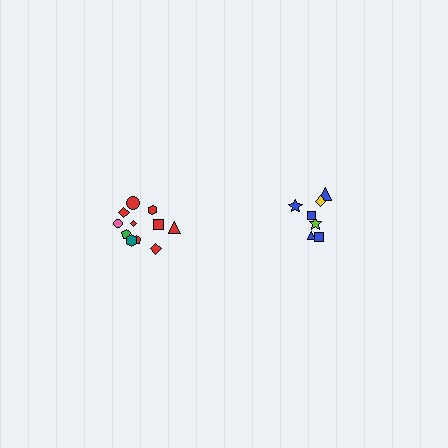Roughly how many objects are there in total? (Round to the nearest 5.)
Roughly 20 objects in total.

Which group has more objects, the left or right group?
The left group.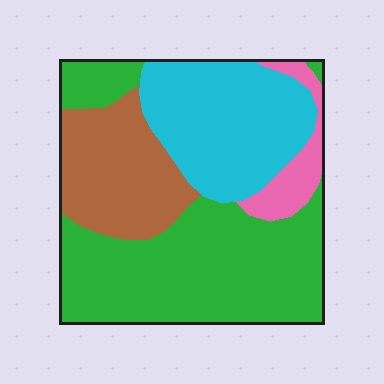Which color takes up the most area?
Green, at roughly 45%.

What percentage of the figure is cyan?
Cyan covers roughly 25% of the figure.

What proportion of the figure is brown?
Brown takes up less than a quarter of the figure.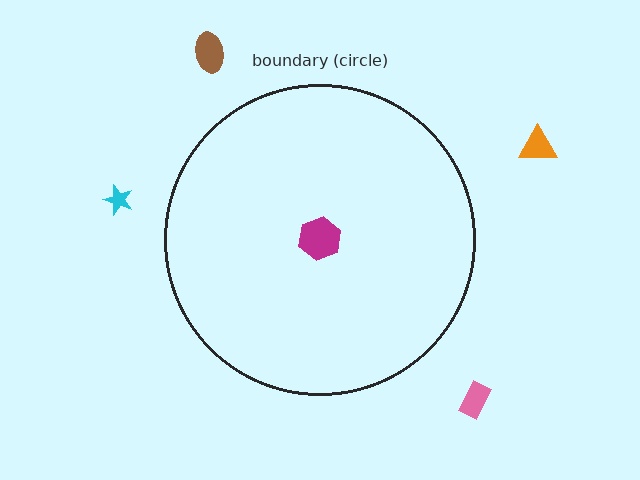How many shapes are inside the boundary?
1 inside, 4 outside.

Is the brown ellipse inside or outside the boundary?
Outside.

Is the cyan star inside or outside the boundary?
Outside.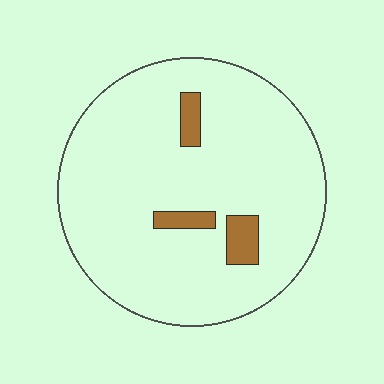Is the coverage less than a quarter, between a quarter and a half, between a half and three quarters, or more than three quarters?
Less than a quarter.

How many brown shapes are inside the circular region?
3.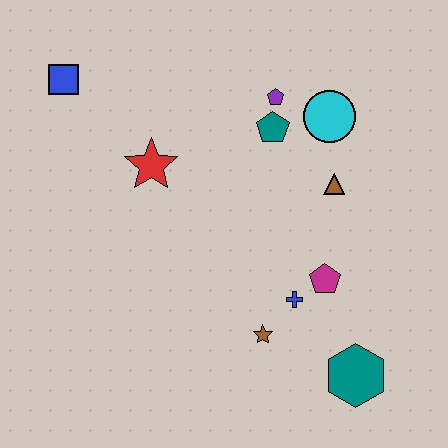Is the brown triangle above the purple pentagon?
No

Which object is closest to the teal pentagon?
The purple pentagon is closest to the teal pentagon.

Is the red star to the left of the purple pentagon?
Yes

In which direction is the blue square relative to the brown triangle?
The blue square is to the left of the brown triangle.